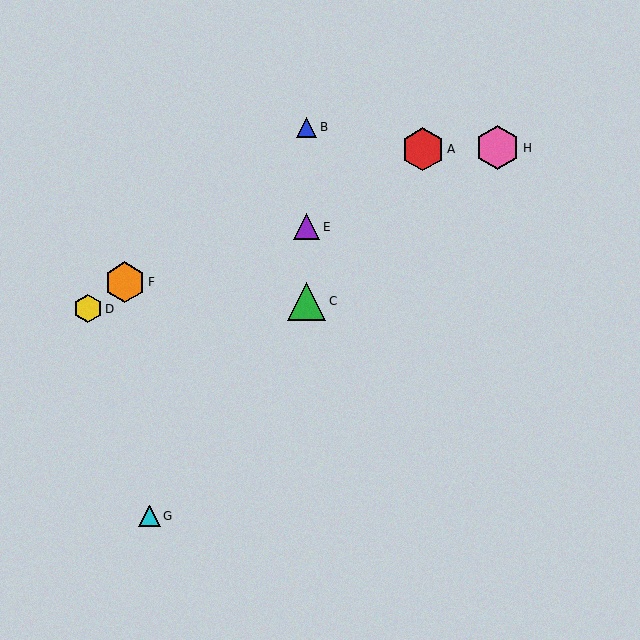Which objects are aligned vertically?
Objects B, C, E are aligned vertically.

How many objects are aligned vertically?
3 objects (B, C, E) are aligned vertically.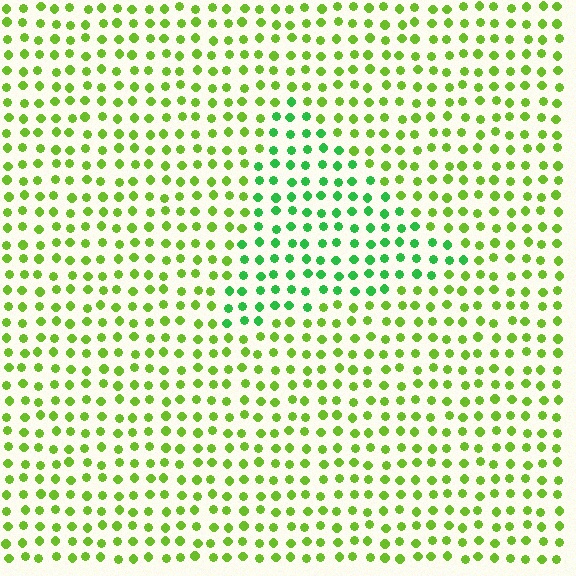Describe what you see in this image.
The image is filled with small lime elements in a uniform arrangement. A triangle-shaped region is visible where the elements are tinted to a slightly different hue, forming a subtle color boundary.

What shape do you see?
I see a triangle.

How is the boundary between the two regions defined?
The boundary is defined purely by a slight shift in hue (about 37 degrees). Spacing, size, and orientation are identical on both sides.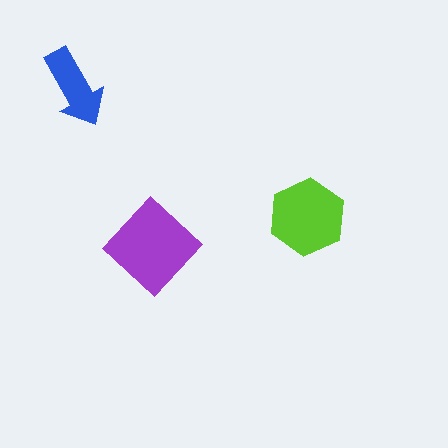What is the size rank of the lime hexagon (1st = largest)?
2nd.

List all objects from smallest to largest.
The blue arrow, the lime hexagon, the purple diamond.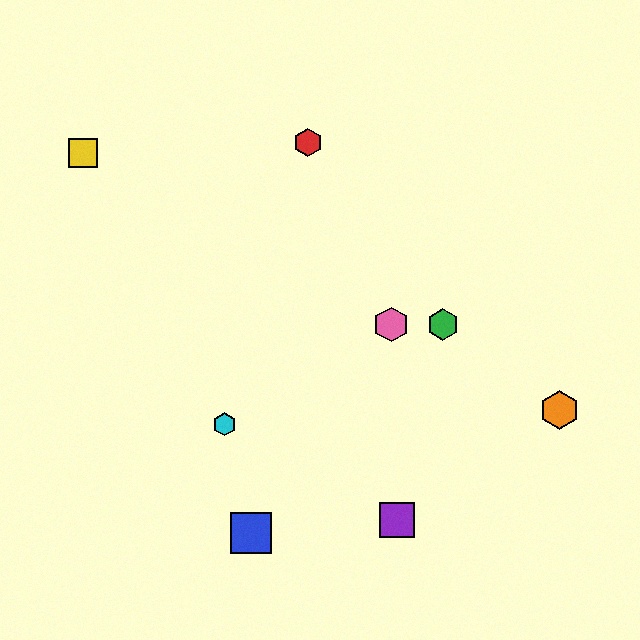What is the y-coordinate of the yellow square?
The yellow square is at y≈153.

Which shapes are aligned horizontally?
The green hexagon, the pink hexagon are aligned horizontally.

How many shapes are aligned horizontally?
2 shapes (the green hexagon, the pink hexagon) are aligned horizontally.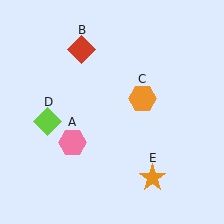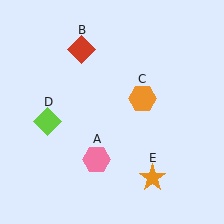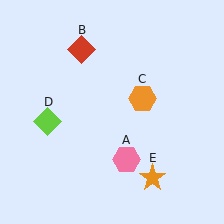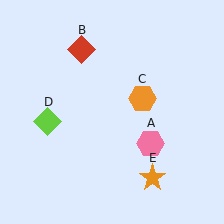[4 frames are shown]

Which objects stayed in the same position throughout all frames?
Red diamond (object B) and orange hexagon (object C) and lime diamond (object D) and orange star (object E) remained stationary.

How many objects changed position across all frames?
1 object changed position: pink hexagon (object A).